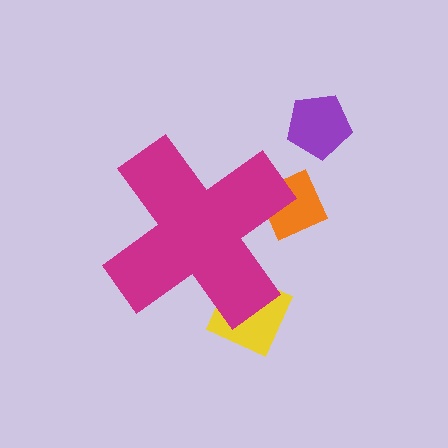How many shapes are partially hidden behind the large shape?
2 shapes are partially hidden.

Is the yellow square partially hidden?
Yes, the yellow square is partially hidden behind the magenta cross.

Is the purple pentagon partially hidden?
No, the purple pentagon is fully visible.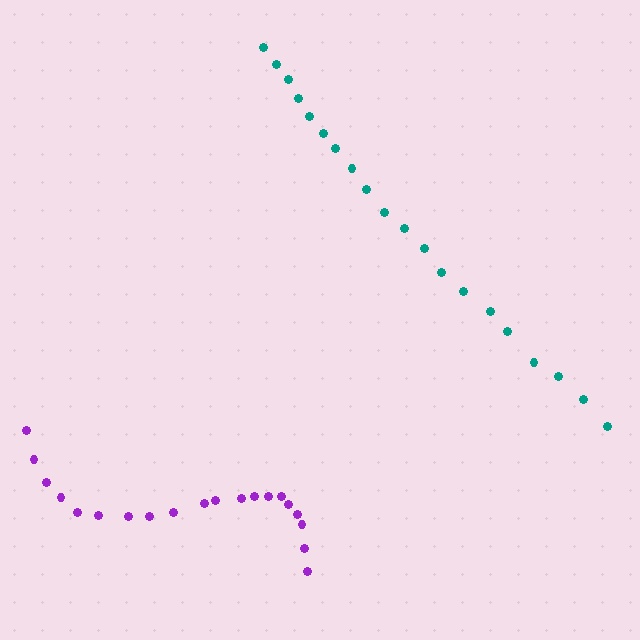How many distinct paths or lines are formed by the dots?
There are 2 distinct paths.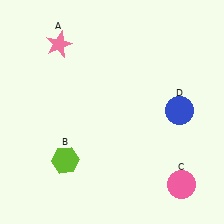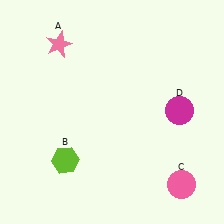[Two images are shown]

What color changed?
The circle (D) changed from blue in Image 1 to magenta in Image 2.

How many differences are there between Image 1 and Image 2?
There is 1 difference between the two images.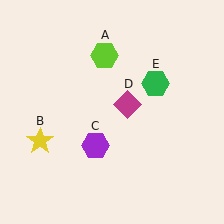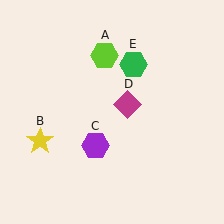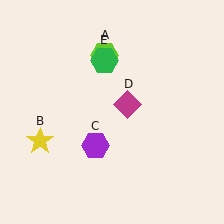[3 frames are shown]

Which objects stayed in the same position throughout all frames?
Lime hexagon (object A) and yellow star (object B) and purple hexagon (object C) and magenta diamond (object D) remained stationary.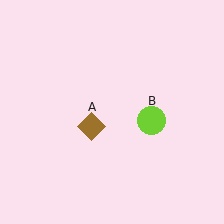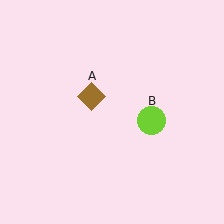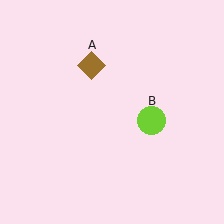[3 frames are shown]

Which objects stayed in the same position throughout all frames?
Lime circle (object B) remained stationary.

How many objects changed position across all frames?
1 object changed position: brown diamond (object A).